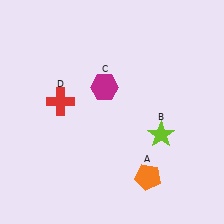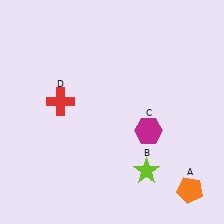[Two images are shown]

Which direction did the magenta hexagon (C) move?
The magenta hexagon (C) moved down.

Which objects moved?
The objects that moved are: the orange pentagon (A), the lime star (B), the magenta hexagon (C).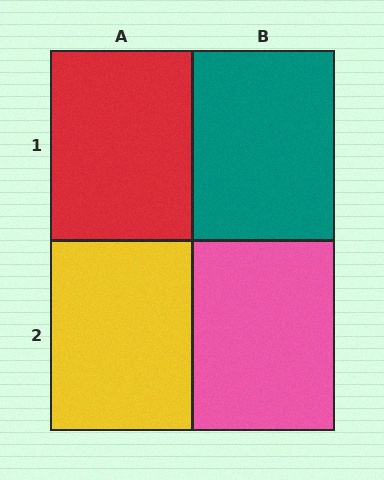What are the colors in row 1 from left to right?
Red, teal.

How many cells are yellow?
1 cell is yellow.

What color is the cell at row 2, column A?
Yellow.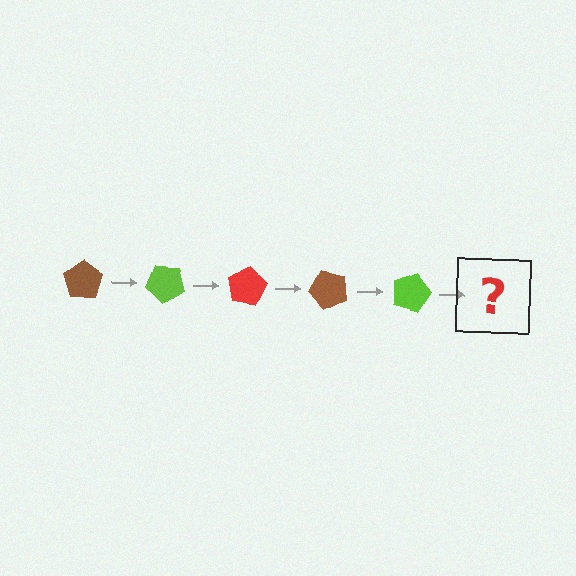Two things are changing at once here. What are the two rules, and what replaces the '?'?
The two rules are that it rotates 40 degrees each step and the color cycles through brown, lime, and red. The '?' should be a red pentagon, rotated 200 degrees from the start.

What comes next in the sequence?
The next element should be a red pentagon, rotated 200 degrees from the start.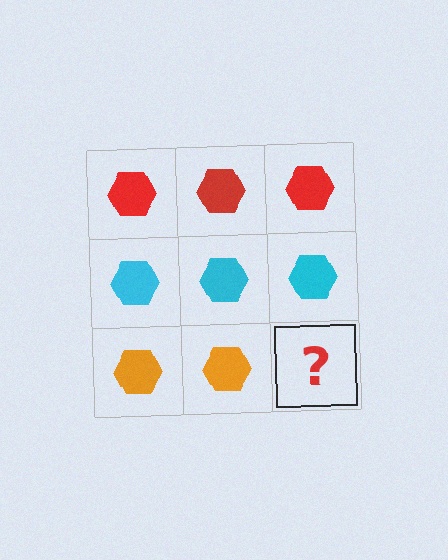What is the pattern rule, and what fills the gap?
The rule is that each row has a consistent color. The gap should be filled with an orange hexagon.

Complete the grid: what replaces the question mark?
The question mark should be replaced with an orange hexagon.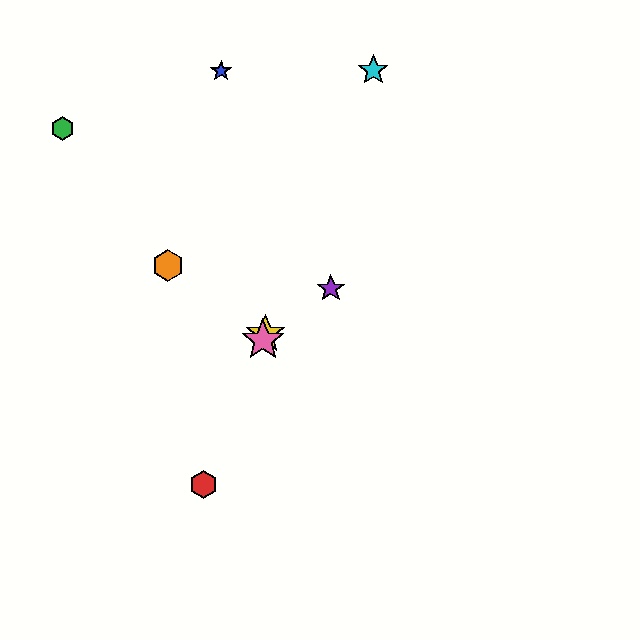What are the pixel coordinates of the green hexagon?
The green hexagon is at (63, 128).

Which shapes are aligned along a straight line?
The red hexagon, the yellow star, the cyan star, the pink star are aligned along a straight line.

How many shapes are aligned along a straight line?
4 shapes (the red hexagon, the yellow star, the cyan star, the pink star) are aligned along a straight line.